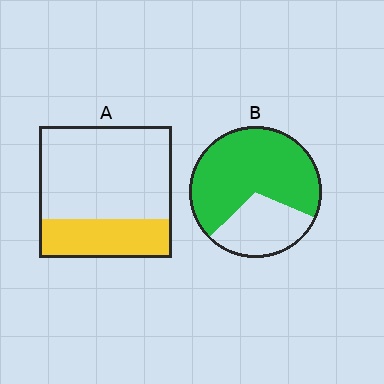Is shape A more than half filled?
No.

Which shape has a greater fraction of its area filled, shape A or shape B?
Shape B.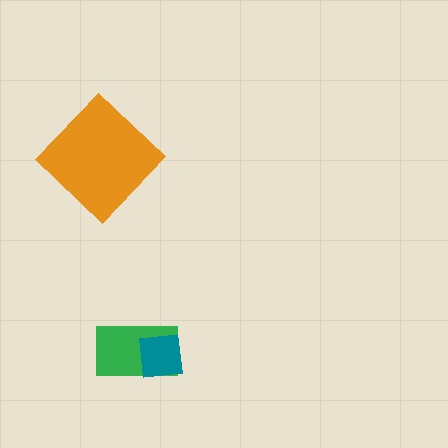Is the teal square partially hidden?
No, no other shape covers it.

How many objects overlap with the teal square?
1 object overlaps with the teal square.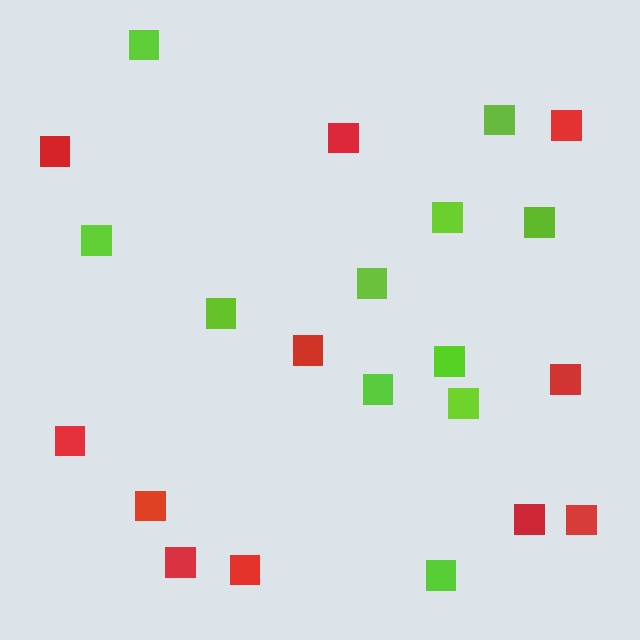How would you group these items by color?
There are 2 groups: one group of lime squares (11) and one group of red squares (11).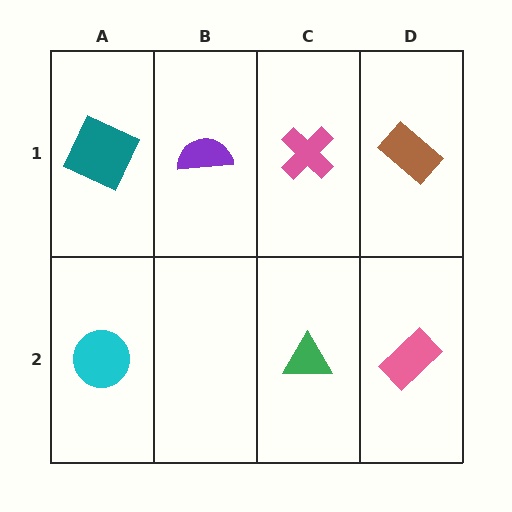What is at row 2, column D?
A pink rectangle.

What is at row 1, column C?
A pink cross.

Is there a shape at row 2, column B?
No, that cell is empty.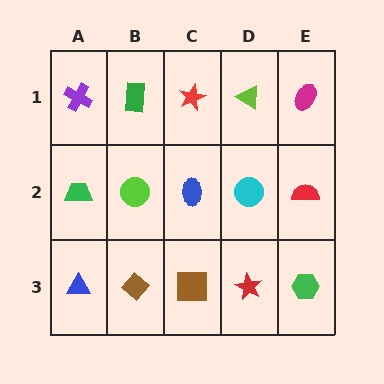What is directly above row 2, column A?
A purple cross.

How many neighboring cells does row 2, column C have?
4.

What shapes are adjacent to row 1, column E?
A red semicircle (row 2, column E), a lime triangle (row 1, column D).